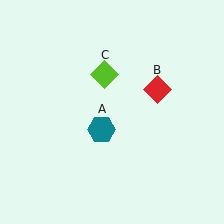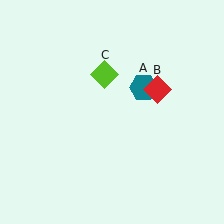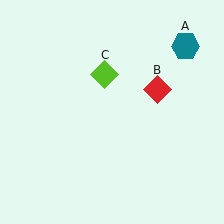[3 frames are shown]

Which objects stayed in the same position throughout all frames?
Red diamond (object B) and lime diamond (object C) remained stationary.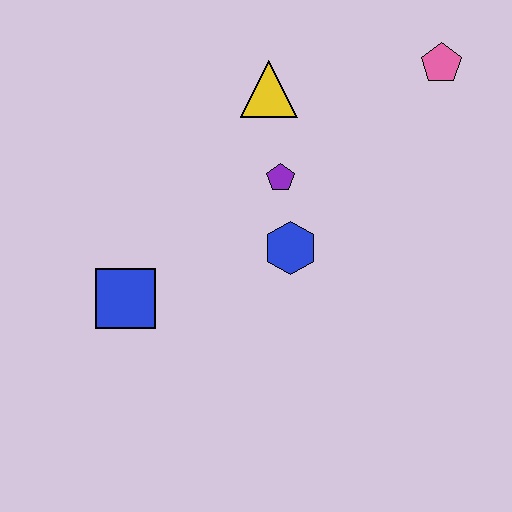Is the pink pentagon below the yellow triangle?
No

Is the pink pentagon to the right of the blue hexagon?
Yes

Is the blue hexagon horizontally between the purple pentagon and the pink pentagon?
Yes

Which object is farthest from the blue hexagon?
The pink pentagon is farthest from the blue hexagon.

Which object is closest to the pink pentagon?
The yellow triangle is closest to the pink pentagon.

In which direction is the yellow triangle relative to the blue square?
The yellow triangle is above the blue square.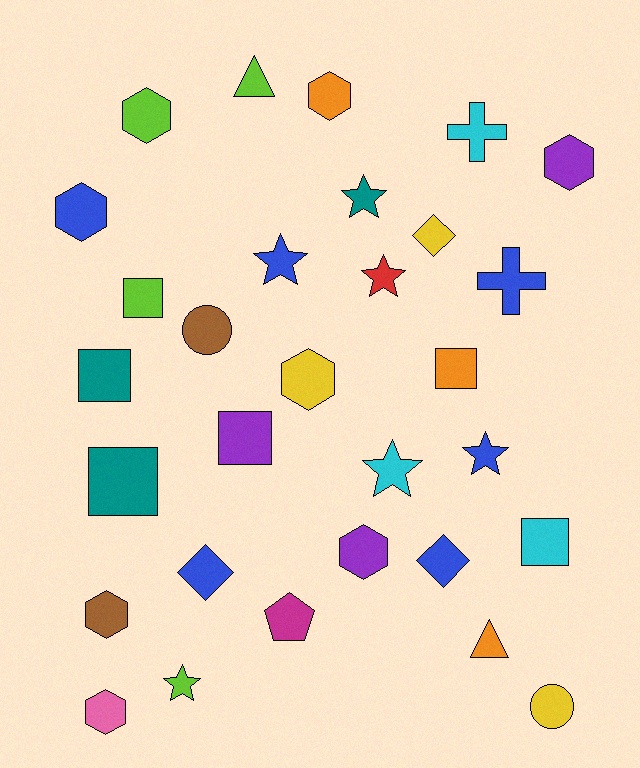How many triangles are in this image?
There are 2 triangles.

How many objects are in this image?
There are 30 objects.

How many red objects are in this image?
There is 1 red object.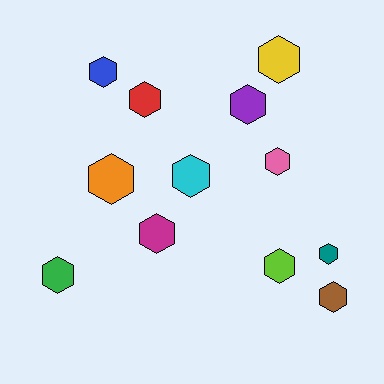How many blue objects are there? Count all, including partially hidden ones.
There is 1 blue object.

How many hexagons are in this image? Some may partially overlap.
There are 12 hexagons.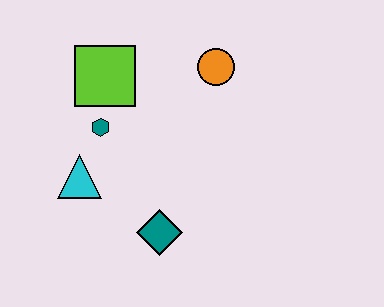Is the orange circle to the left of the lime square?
No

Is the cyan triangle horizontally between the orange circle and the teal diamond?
No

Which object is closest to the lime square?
The teal hexagon is closest to the lime square.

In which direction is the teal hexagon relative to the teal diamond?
The teal hexagon is above the teal diamond.